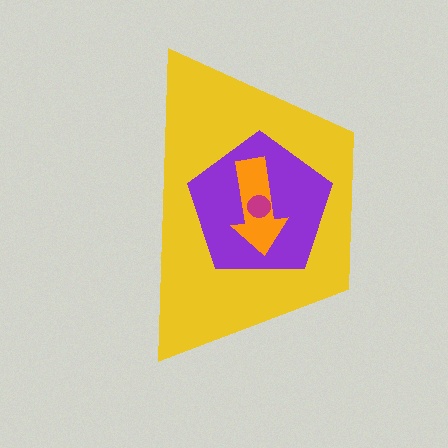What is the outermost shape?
The yellow trapezoid.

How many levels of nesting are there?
4.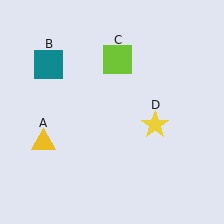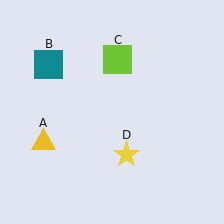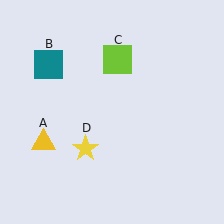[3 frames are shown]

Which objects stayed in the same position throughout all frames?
Yellow triangle (object A) and teal square (object B) and lime square (object C) remained stationary.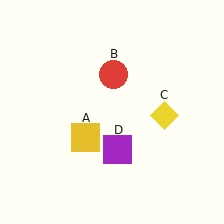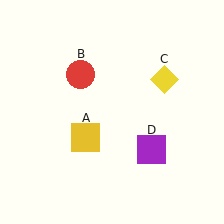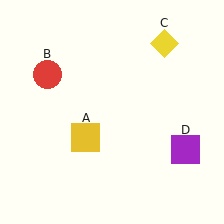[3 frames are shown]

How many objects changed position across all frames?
3 objects changed position: red circle (object B), yellow diamond (object C), purple square (object D).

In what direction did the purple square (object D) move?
The purple square (object D) moved right.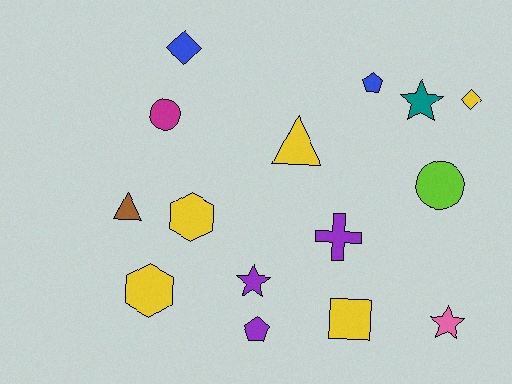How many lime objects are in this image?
There is 1 lime object.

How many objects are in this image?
There are 15 objects.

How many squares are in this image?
There is 1 square.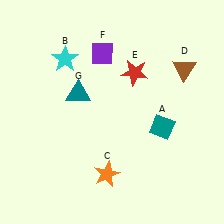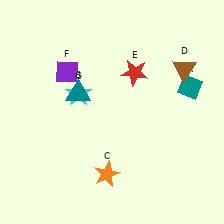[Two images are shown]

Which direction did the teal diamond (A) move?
The teal diamond (A) moved up.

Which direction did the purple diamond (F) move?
The purple diamond (F) moved left.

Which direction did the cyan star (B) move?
The cyan star (B) moved down.